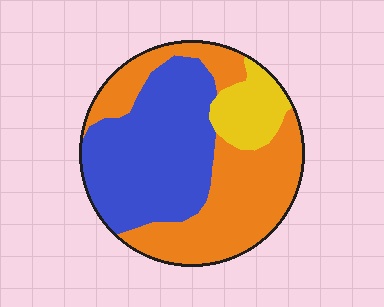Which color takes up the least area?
Yellow, at roughly 10%.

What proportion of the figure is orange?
Orange covers around 45% of the figure.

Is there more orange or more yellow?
Orange.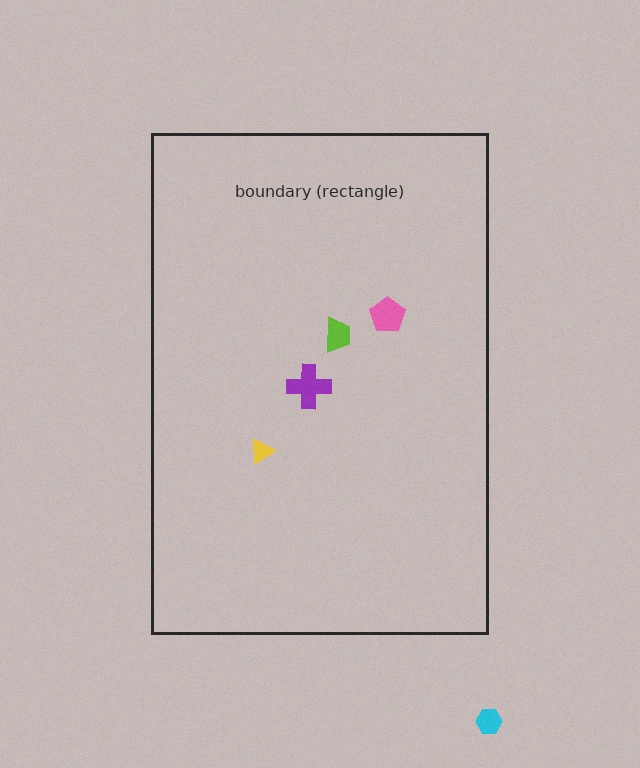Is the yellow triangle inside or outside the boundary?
Inside.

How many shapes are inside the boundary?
4 inside, 1 outside.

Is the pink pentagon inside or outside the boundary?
Inside.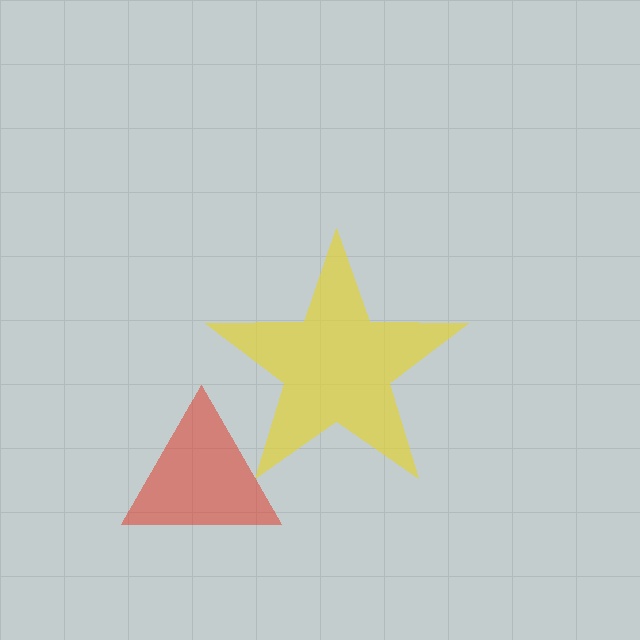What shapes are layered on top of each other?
The layered shapes are: a yellow star, a red triangle.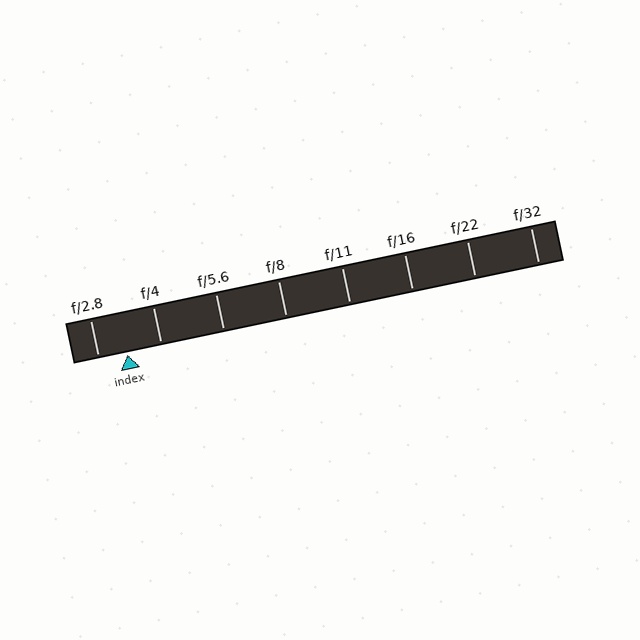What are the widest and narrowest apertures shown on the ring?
The widest aperture shown is f/2.8 and the narrowest is f/32.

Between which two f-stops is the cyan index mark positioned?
The index mark is between f/2.8 and f/4.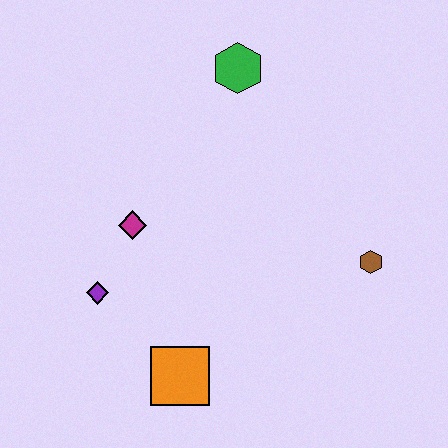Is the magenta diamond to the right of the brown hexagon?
No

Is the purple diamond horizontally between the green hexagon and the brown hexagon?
No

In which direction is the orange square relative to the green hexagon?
The orange square is below the green hexagon.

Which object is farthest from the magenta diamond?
The brown hexagon is farthest from the magenta diamond.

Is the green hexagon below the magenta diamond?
No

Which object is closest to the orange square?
The purple diamond is closest to the orange square.